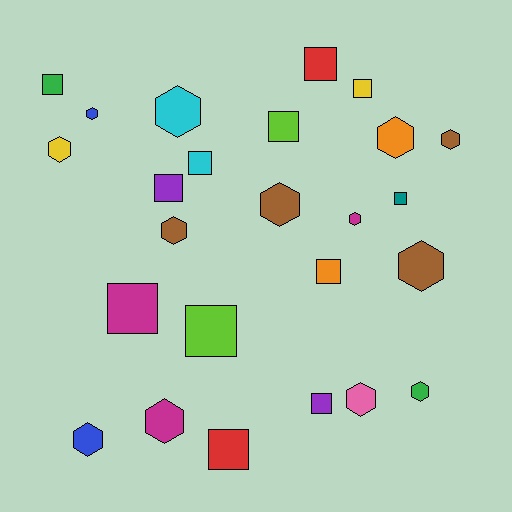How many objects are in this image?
There are 25 objects.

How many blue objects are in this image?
There are 2 blue objects.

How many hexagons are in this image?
There are 13 hexagons.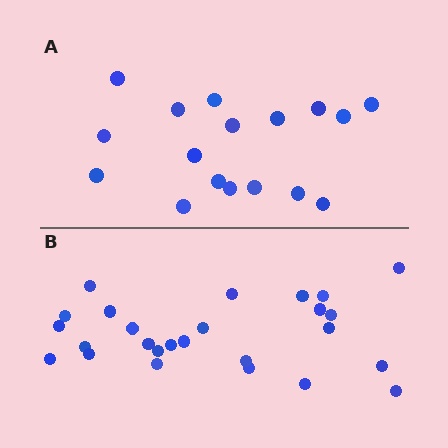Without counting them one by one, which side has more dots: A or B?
Region B (the bottom region) has more dots.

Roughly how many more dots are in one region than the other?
Region B has roughly 8 or so more dots than region A.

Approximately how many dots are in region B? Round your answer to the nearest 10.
About 30 dots. (The exact count is 26, which rounds to 30.)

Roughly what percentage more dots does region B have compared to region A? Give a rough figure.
About 55% more.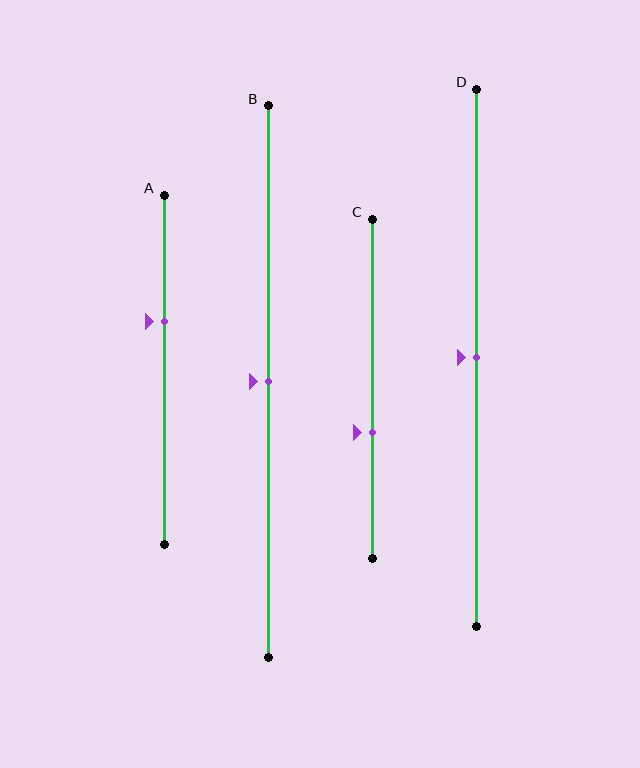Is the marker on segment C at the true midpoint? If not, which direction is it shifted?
No, the marker on segment C is shifted downward by about 13% of the segment length.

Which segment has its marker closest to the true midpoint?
Segment B has its marker closest to the true midpoint.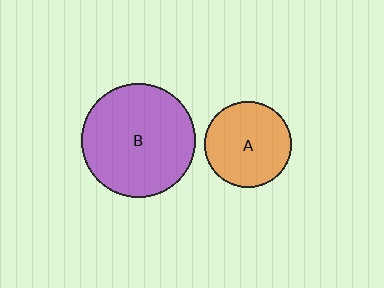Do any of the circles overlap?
No, none of the circles overlap.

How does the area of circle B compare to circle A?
Approximately 1.7 times.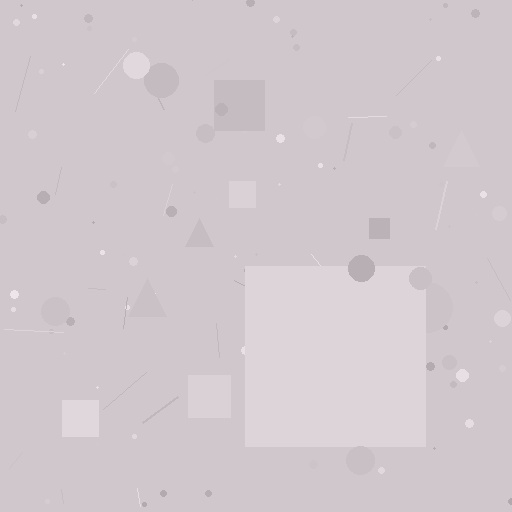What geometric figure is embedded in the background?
A square is embedded in the background.